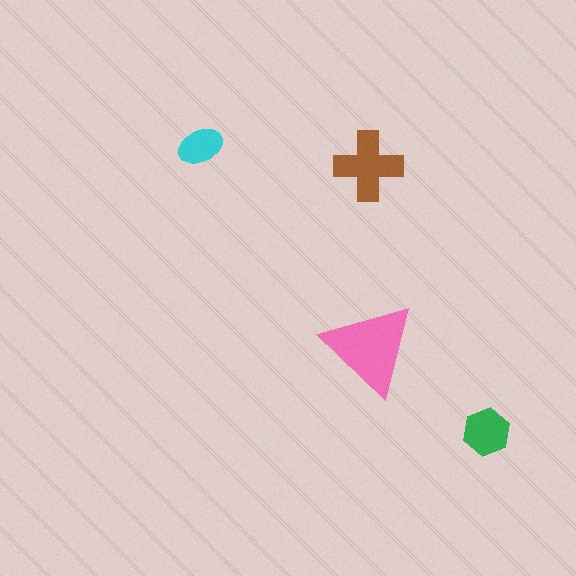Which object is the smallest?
The cyan ellipse.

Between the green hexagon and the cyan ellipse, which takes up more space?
The green hexagon.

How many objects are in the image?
There are 4 objects in the image.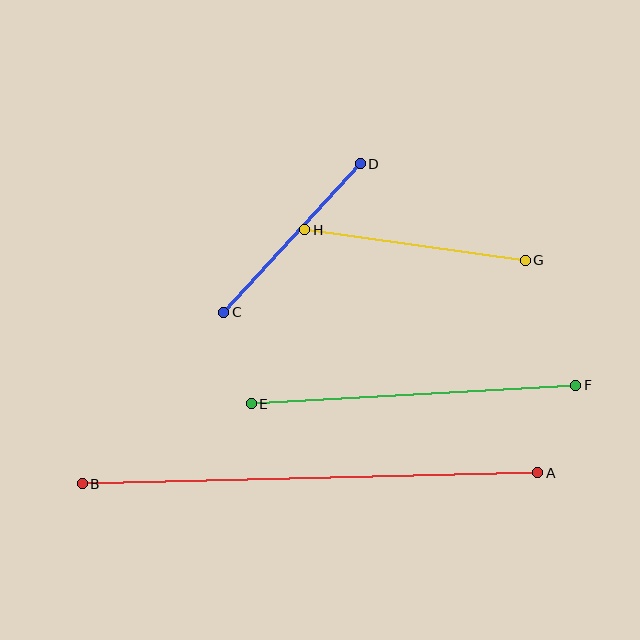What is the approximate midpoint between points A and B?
The midpoint is at approximately (310, 478) pixels.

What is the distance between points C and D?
The distance is approximately 202 pixels.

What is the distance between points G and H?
The distance is approximately 222 pixels.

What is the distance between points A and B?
The distance is approximately 456 pixels.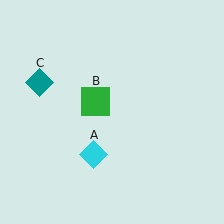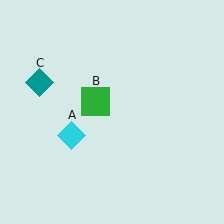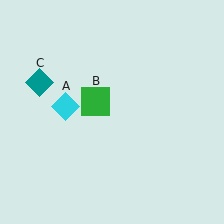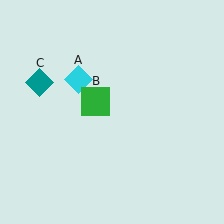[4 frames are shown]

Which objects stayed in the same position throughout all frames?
Green square (object B) and teal diamond (object C) remained stationary.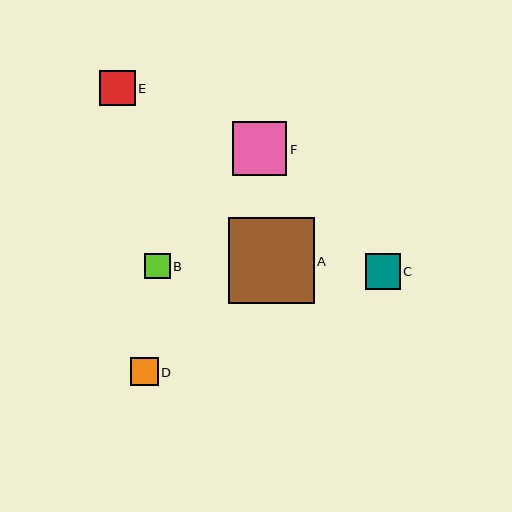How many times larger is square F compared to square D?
Square F is approximately 2.0 times the size of square D.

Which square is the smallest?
Square B is the smallest with a size of approximately 25 pixels.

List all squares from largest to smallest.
From largest to smallest: A, F, E, C, D, B.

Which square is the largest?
Square A is the largest with a size of approximately 86 pixels.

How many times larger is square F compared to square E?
Square F is approximately 1.5 times the size of square E.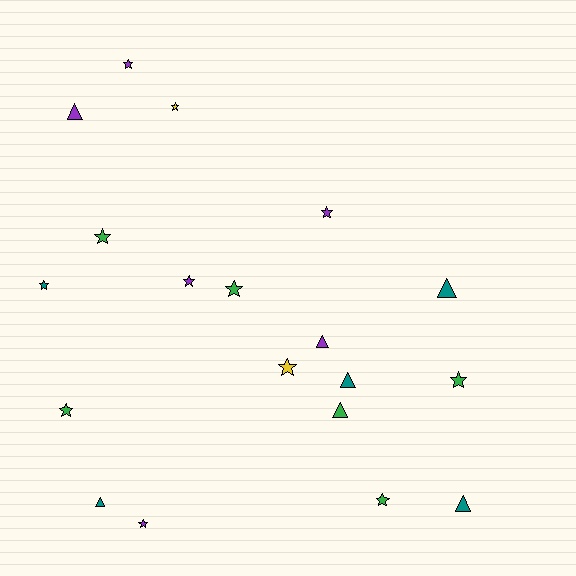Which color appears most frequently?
Green, with 6 objects.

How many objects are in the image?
There are 19 objects.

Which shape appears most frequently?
Star, with 12 objects.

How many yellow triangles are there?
There are no yellow triangles.